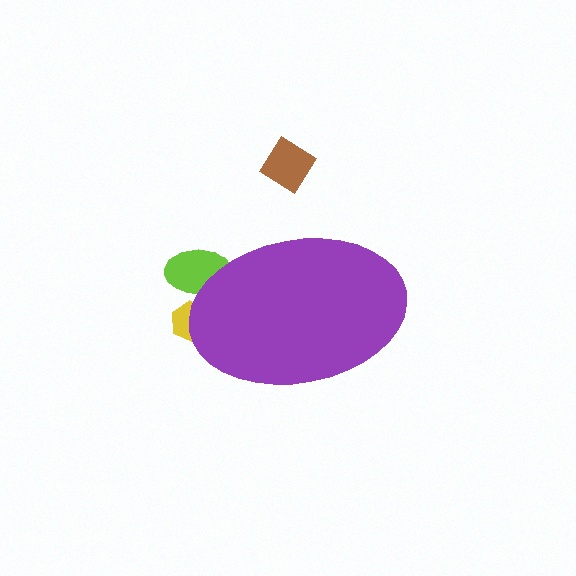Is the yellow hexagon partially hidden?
Yes, the yellow hexagon is partially hidden behind the purple ellipse.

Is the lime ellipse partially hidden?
Yes, the lime ellipse is partially hidden behind the purple ellipse.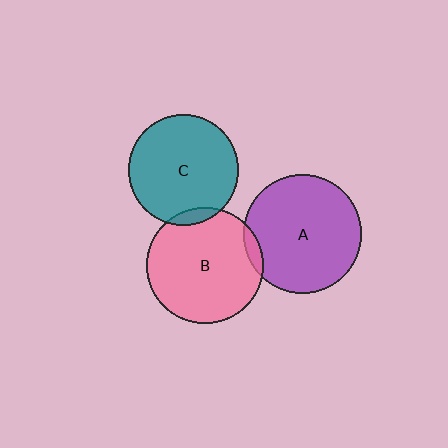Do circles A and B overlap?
Yes.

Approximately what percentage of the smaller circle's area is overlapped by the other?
Approximately 5%.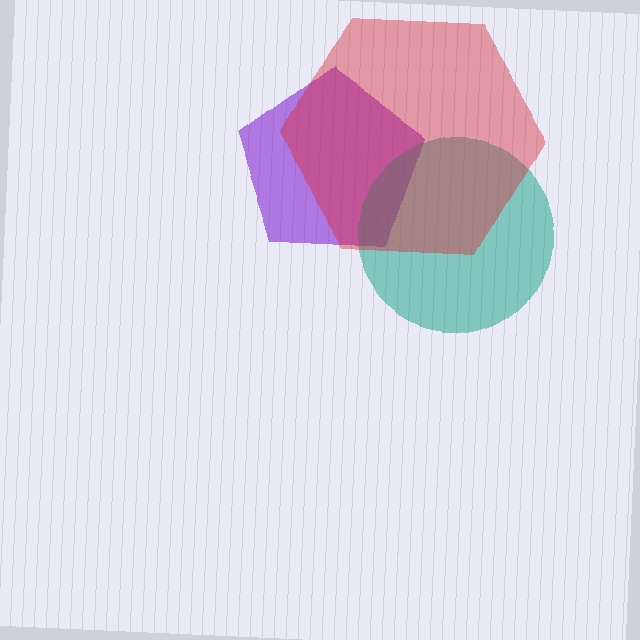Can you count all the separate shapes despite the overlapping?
Yes, there are 3 separate shapes.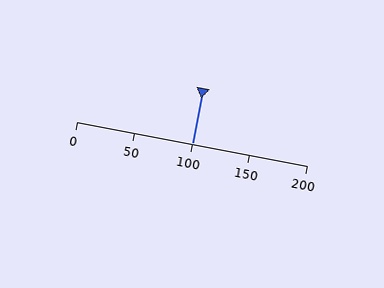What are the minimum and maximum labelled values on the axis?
The axis runs from 0 to 200.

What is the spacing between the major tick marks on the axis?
The major ticks are spaced 50 apart.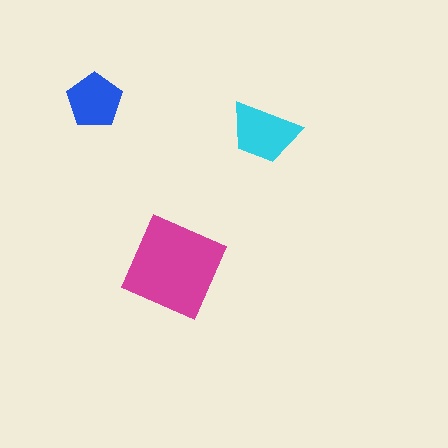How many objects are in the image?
There are 3 objects in the image.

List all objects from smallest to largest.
The blue pentagon, the cyan trapezoid, the magenta square.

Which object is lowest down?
The magenta square is bottommost.